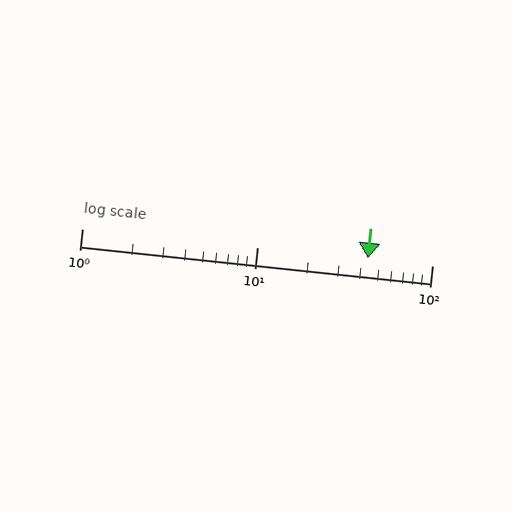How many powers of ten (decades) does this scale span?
The scale spans 2 decades, from 1 to 100.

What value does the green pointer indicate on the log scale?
The pointer indicates approximately 43.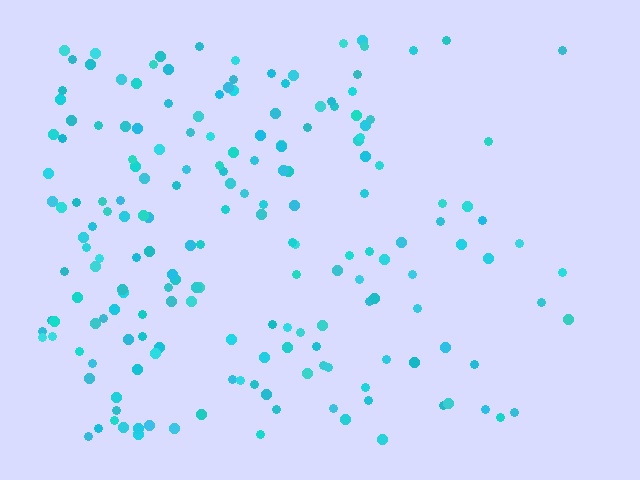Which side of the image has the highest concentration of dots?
The left.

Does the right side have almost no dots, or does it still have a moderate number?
Still a moderate number, just noticeably fewer than the left.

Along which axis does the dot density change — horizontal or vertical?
Horizontal.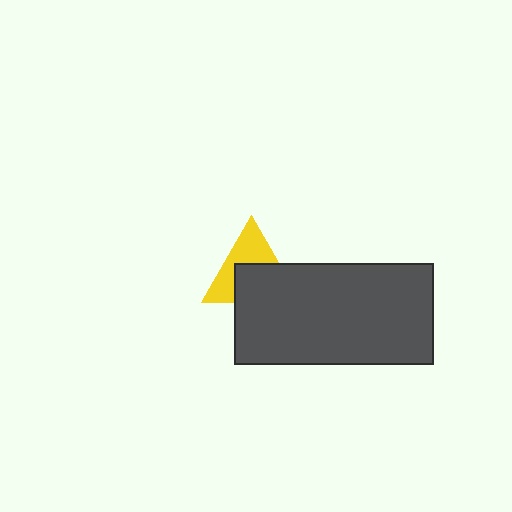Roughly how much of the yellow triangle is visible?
About half of it is visible (roughly 49%).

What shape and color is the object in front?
The object in front is a dark gray rectangle.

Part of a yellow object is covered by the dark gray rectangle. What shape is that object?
It is a triangle.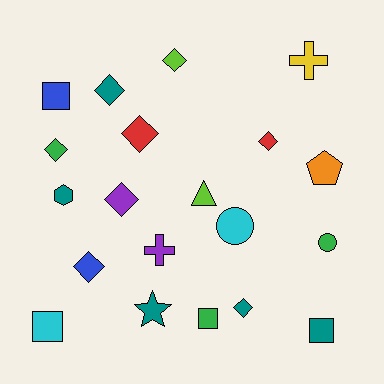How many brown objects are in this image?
There are no brown objects.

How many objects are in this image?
There are 20 objects.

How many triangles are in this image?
There is 1 triangle.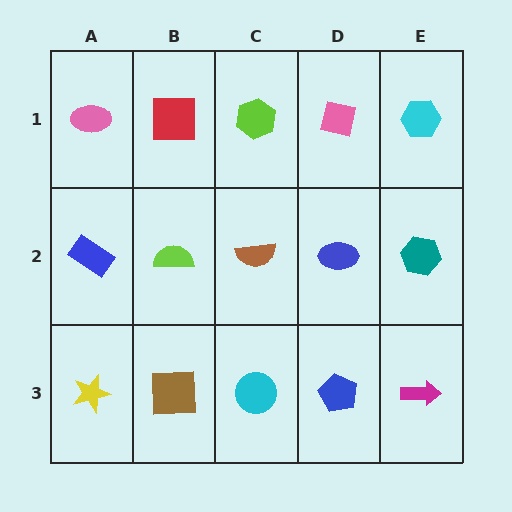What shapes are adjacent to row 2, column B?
A red square (row 1, column B), a brown square (row 3, column B), a blue rectangle (row 2, column A), a brown semicircle (row 2, column C).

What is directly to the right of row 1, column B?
A lime hexagon.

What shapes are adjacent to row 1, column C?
A brown semicircle (row 2, column C), a red square (row 1, column B), a pink square (row 1, column D).